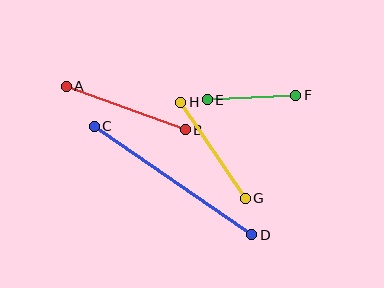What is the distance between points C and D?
The distance is approximately 191 pixels.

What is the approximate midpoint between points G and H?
The midpoint is at approximately (213, 150) pixels.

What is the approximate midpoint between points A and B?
The midpoint is at approximately (126, 108) pixels.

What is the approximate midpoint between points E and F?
The midpoint is at approximately (251, 98) pixels.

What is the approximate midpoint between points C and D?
The midpoint is at approximately (173, 180) pixels.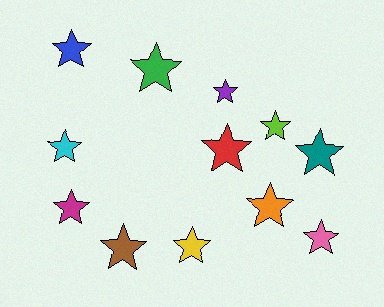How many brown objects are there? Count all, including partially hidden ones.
There is 1 brown object.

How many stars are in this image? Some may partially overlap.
There are 12 stars.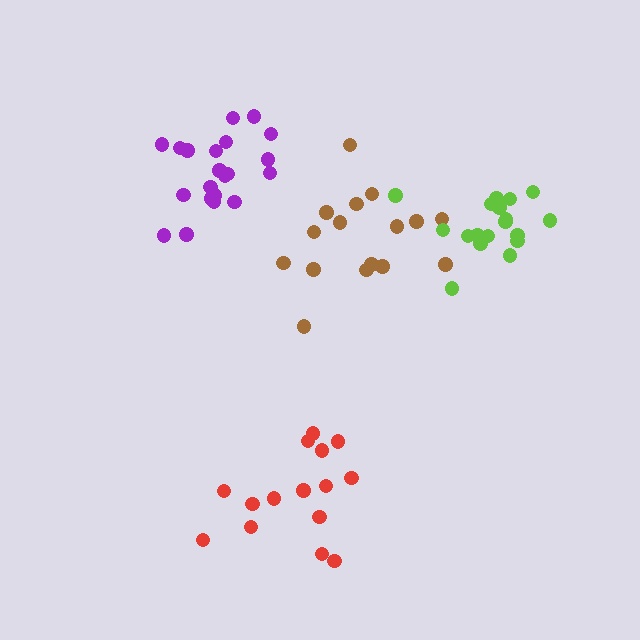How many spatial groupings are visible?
There are 4 spatial groupings.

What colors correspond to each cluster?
The clusters are colored: purple, red, brown, lime.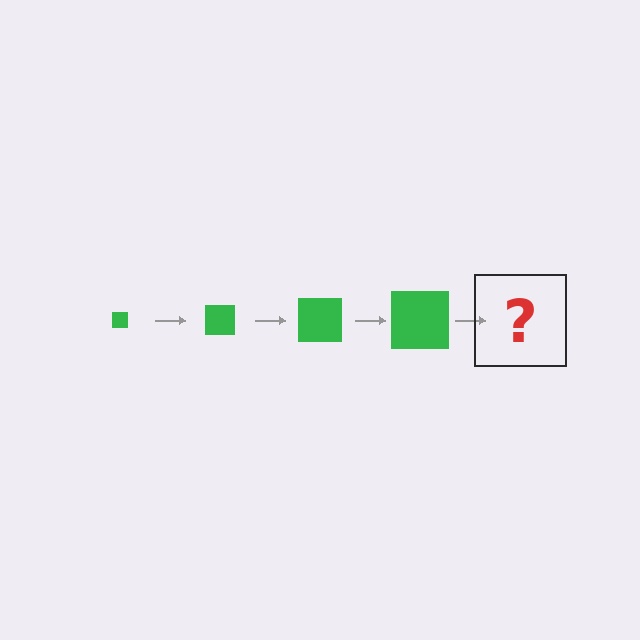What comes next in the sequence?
The next element should be a green square, larger than the previous one.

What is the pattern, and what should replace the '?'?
The pattern is that the square gets progressively larger each step. The '?' should be a green square, larger than the previous one.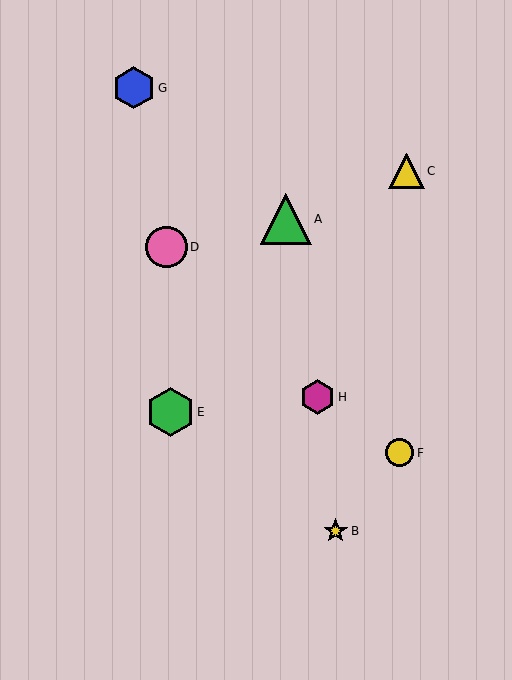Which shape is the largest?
The green triangle (labeled A) is the largest.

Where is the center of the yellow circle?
The center of the yellow circle is at (400, 453).